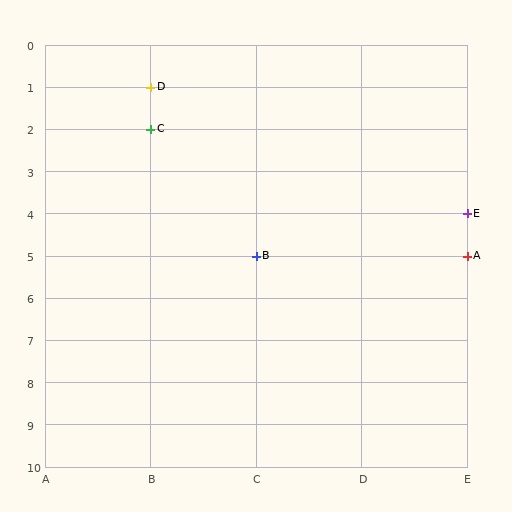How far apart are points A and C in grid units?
Points A and C are 3 columns and 3 rows apart (about 4.2 grid units diagonally).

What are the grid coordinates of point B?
Point B is at grid coordinates (C, 5).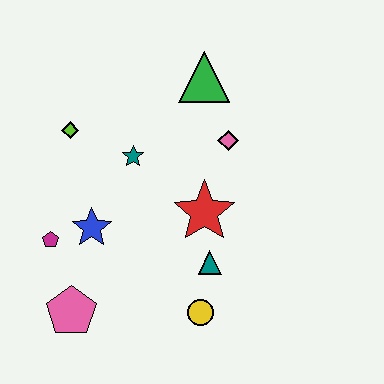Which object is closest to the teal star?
The lime diamond is closest to the teal star.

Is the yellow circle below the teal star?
Yes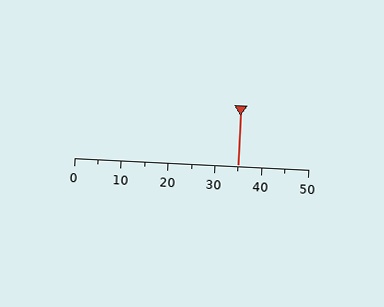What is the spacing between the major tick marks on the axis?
The major ticks are spaced 10 apart.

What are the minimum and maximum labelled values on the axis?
The axis runs from 0 to 50.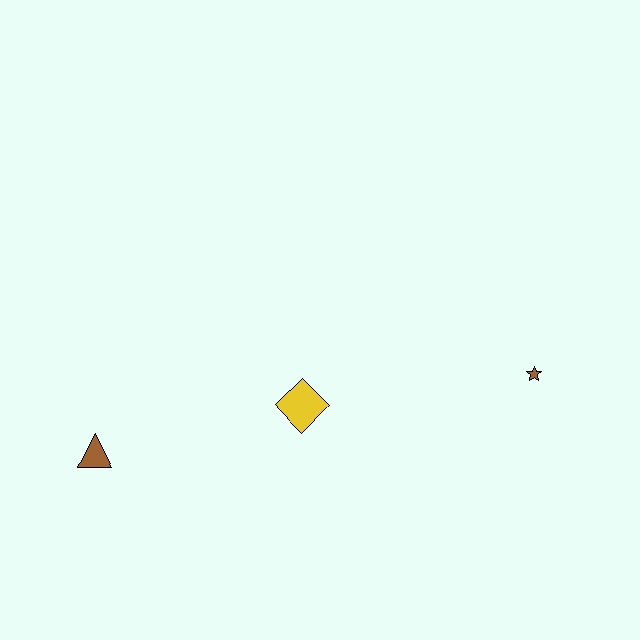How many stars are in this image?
There is 1 star.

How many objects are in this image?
There are 3 objects.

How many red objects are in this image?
There are no red objects.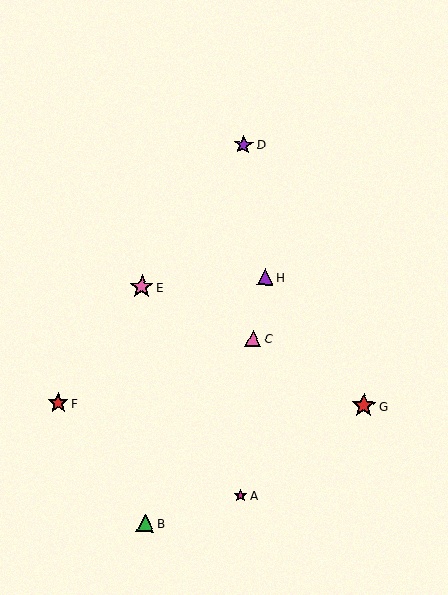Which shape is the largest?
The red star (labeled G) is the largest.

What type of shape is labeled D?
Shape D is a purple star.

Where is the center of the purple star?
The center of the purple star is at (243, 145).